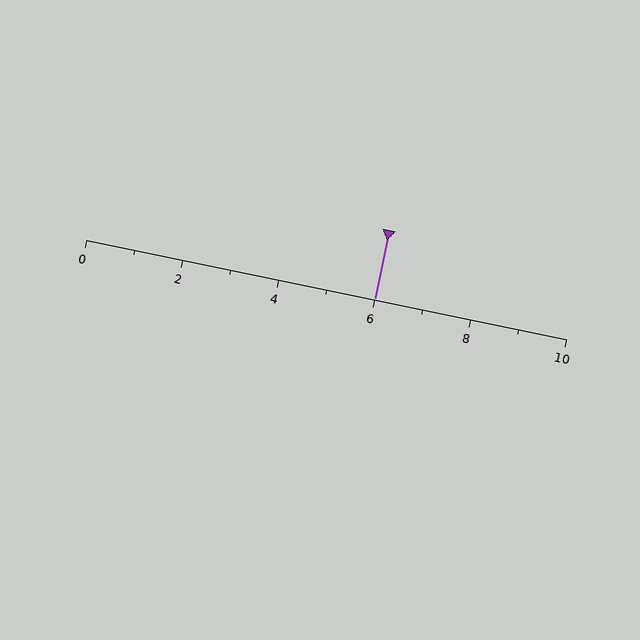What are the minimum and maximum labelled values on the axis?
The axis runs from 0 to 10.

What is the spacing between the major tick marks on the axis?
The major ticks are spaced 2 apart.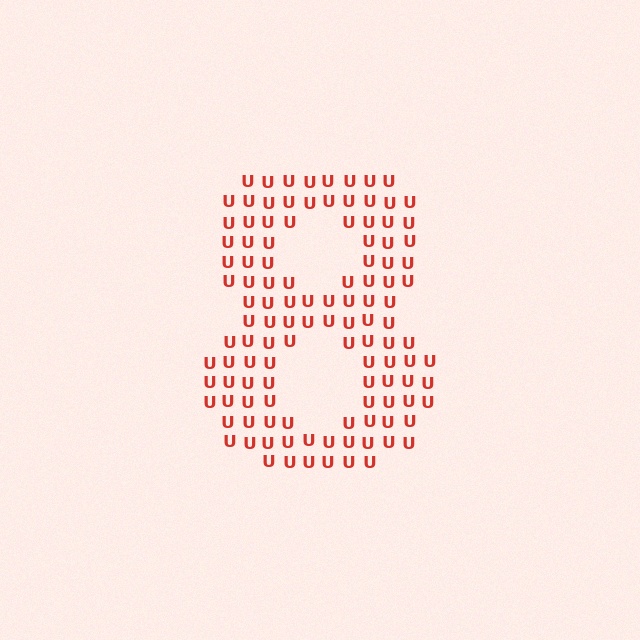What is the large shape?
The large shape is the digit 8.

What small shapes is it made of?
It is made of small letter U's.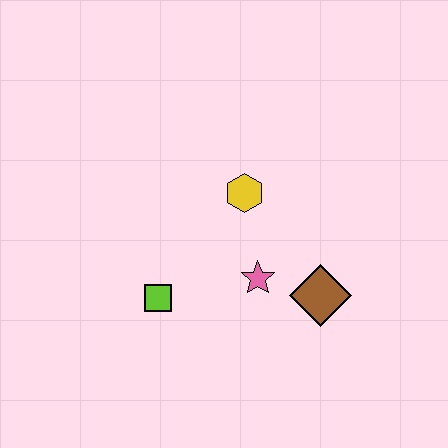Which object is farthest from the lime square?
The brown diamond is farthest from the lime square.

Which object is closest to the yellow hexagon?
The pink star is closest to the yellow hexagon.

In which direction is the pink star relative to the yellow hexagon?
The pink star is below the yellow hexagon.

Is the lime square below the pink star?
Yes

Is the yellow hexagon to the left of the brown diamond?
Yes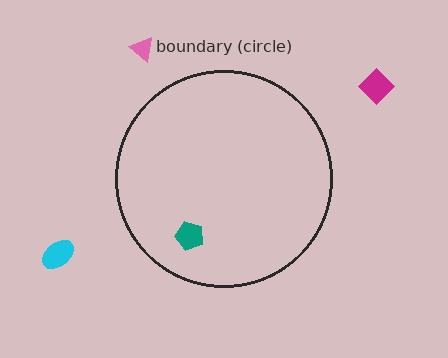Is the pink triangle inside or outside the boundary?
Outside.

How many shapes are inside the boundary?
1 inside, 3 outside.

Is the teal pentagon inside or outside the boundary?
Inside.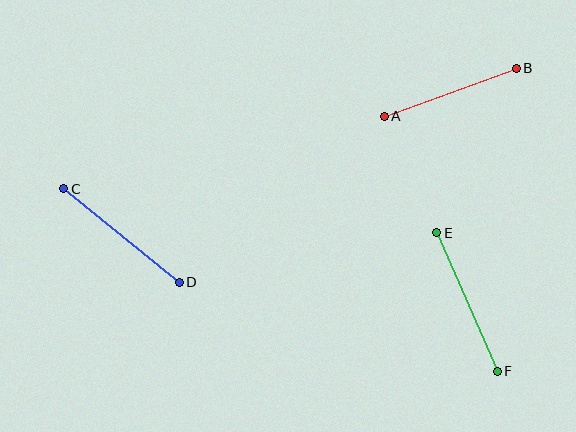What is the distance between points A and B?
The distance is approximately 140 pixels.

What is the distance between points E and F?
The distance is approximately 151 pixels.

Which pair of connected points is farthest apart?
Points E and F are farthest apart.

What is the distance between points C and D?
The distance is approximately 149 pixels.